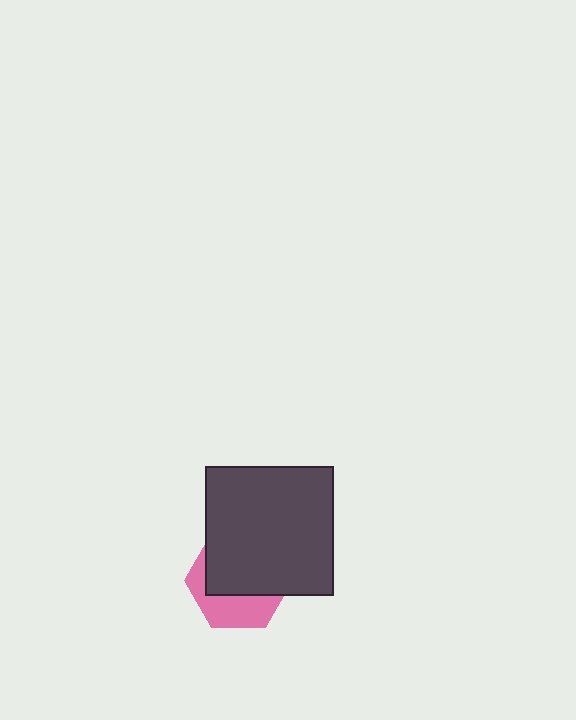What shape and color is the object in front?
The object in front is a dark gray square.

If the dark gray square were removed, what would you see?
You would see the complete pink hexagon.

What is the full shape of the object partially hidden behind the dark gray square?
The partially hidden object is a pink hexagon.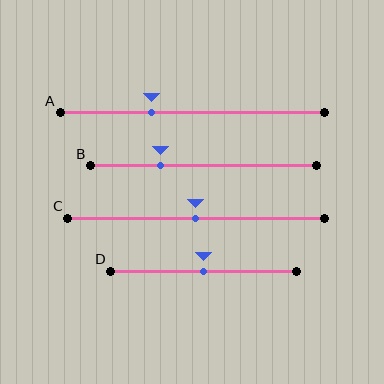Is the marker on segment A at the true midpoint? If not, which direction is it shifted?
No, the marker on segment A is shifted to the left by about 15% of the segment length.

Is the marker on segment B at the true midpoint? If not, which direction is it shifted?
No, the marker on segment B is shifted to the left by about 19% of the segment length.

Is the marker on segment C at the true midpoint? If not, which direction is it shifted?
Yes, the marker on segment C is at the true midpoint.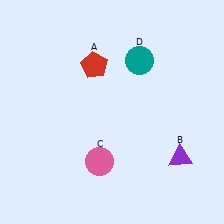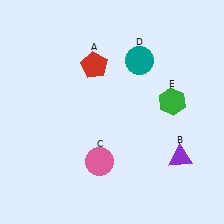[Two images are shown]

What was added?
A green hexagon (E) was added in Image 2.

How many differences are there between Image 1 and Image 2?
There is 1 difference between the two images.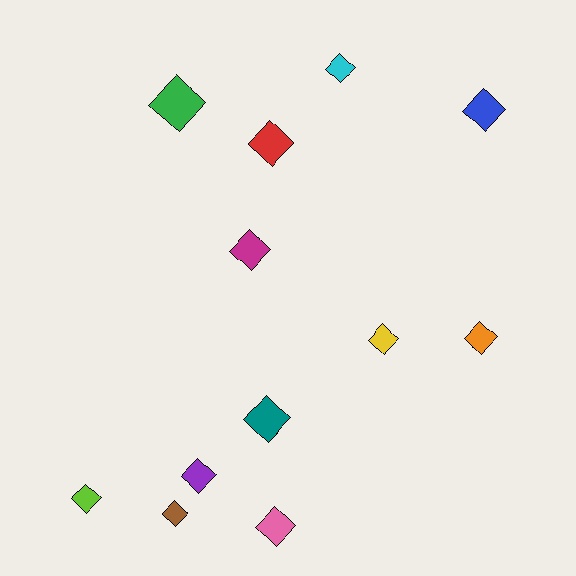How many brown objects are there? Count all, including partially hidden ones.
There is 1 brown object.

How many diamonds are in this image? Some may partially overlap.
There are 12 diamonds.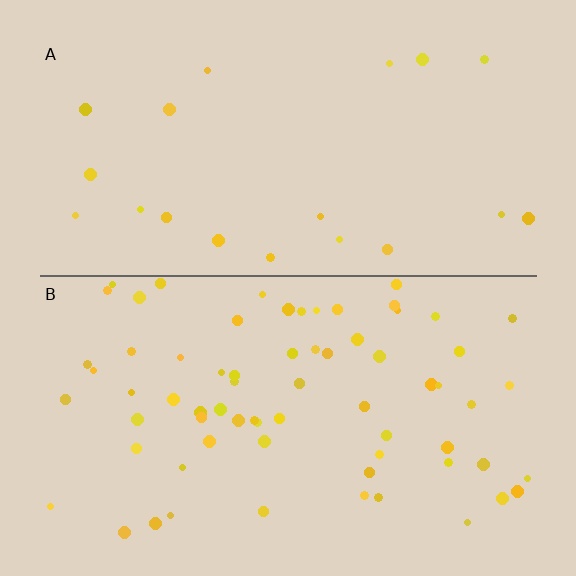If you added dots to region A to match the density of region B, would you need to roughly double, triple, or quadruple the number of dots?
Approximately triple.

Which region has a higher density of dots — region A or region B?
B (the bottom).